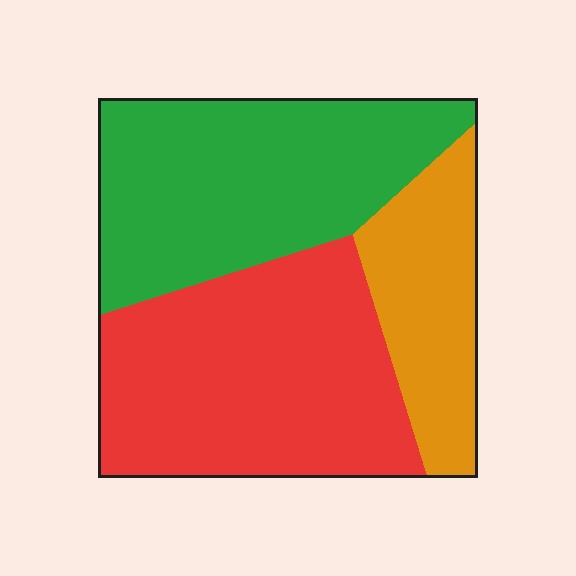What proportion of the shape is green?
Green covers about 40% of the shape.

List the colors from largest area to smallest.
From largest to smallest: red, green, orange.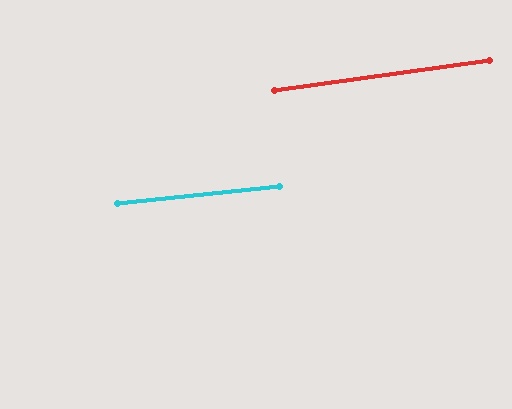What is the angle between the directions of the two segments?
Approximately 2 degrees.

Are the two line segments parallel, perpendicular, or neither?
Parallel — their directions differ by only 1.9°.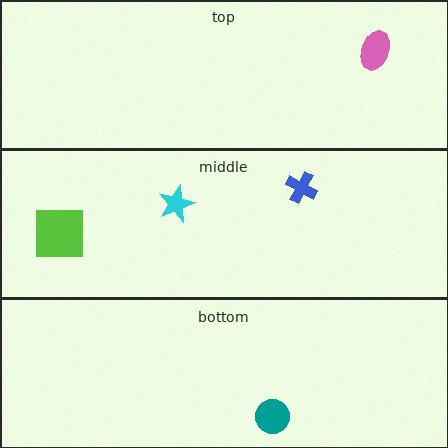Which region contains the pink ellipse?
The top region.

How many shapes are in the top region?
1.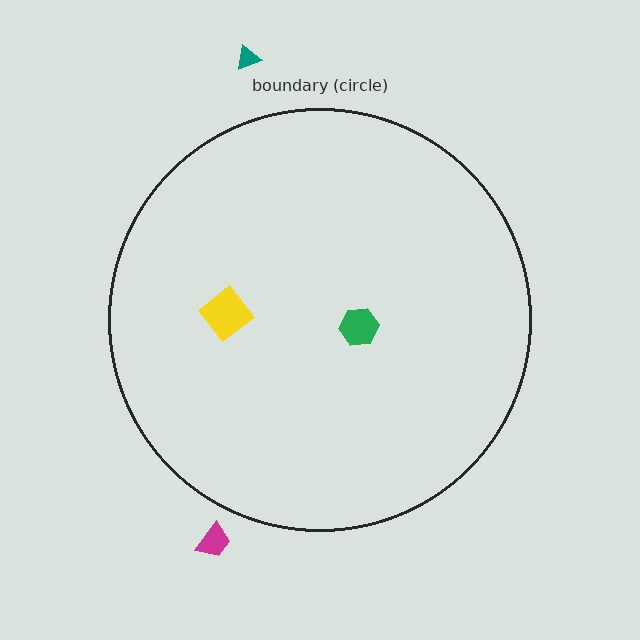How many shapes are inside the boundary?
2 inside, 2 outside.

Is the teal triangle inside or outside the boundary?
Outside.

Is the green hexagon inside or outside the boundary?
Inside.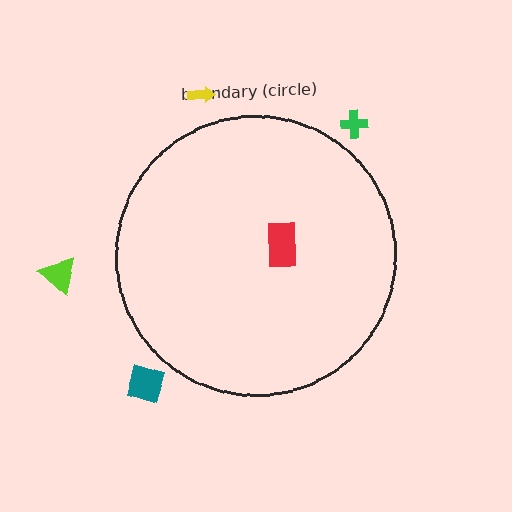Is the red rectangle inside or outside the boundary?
Inside.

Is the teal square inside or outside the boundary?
Outside.